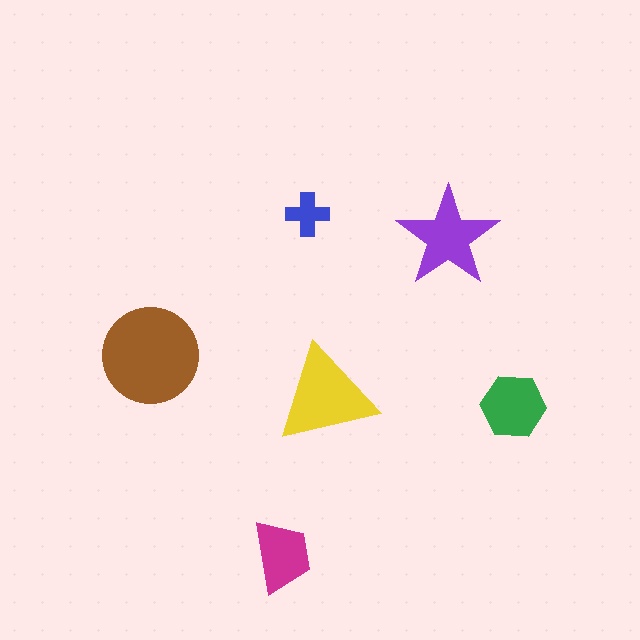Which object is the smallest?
The blue cross.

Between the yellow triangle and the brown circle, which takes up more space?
The brown circle.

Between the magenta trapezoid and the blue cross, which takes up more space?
The magenta trapezoid.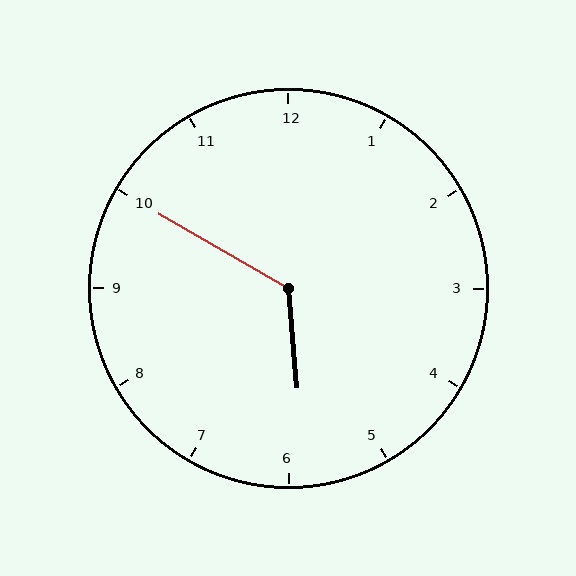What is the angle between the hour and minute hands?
Approximately 125 degrees.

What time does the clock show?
5:50.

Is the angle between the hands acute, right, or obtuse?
It is obtuse.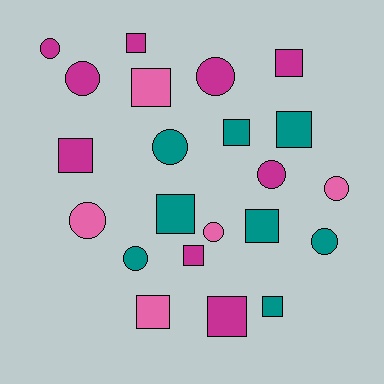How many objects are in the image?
There are 22 objects.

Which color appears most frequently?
Magenta, with 9 objects.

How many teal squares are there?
There are 5 teal squares.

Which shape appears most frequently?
Square, with 12 objects.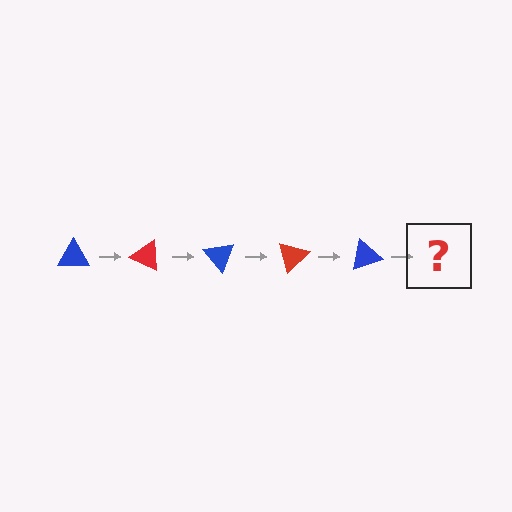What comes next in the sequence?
The next element should be a red triangle, rotated 125 degrees from the start.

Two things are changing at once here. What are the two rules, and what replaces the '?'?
The two rules are that it rotates 25 degrees each step and the color cycles through blue and red. The '?' should be a red triangle, rotated 125 degrees from the start.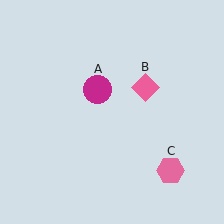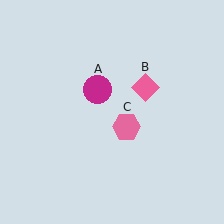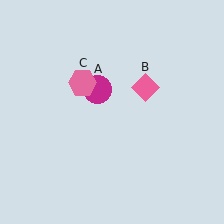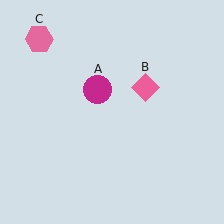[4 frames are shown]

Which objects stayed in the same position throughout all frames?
Magenta circle (object A) and pink diamond (object B) remained stationary.